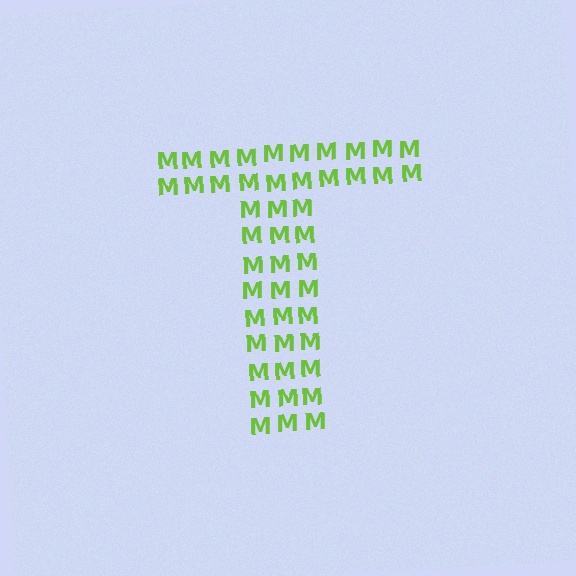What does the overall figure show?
The overall figure shows the letter T.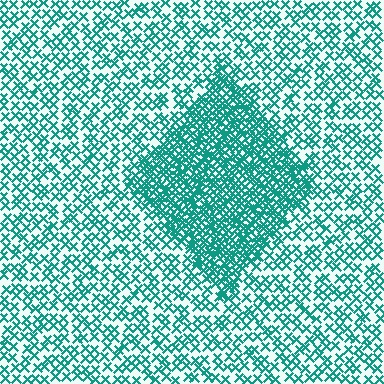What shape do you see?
I see a diamond.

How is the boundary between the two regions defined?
The boundary is defined by a change in element density (approximately 2.3x ratio). All elements are the same color, size, and shape.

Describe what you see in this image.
The image contains small teal elements arranged at two different densities. A diamond-shaped region is visible where the elements are more densely packed than the surrounding area.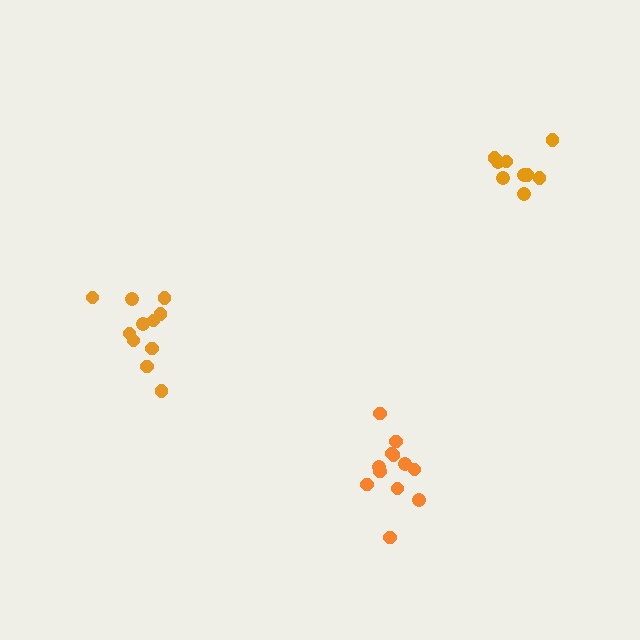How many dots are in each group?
Group 1: 11 dots, Group 2: 9 dots, Group 3: 12 dots (32 total).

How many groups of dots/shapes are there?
There are 3 groups.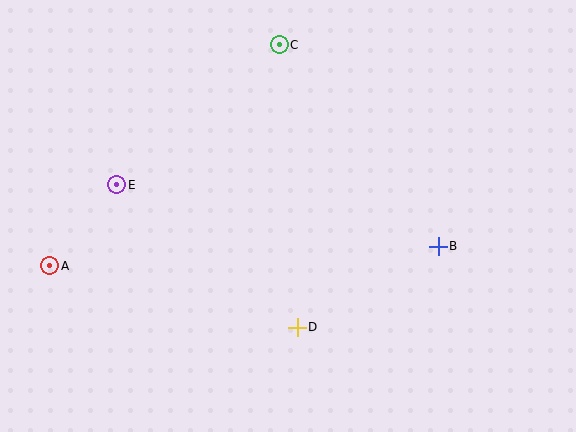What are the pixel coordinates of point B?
Point B is at (438, 246).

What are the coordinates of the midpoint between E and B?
The midpoint between E and B is at (277, 215).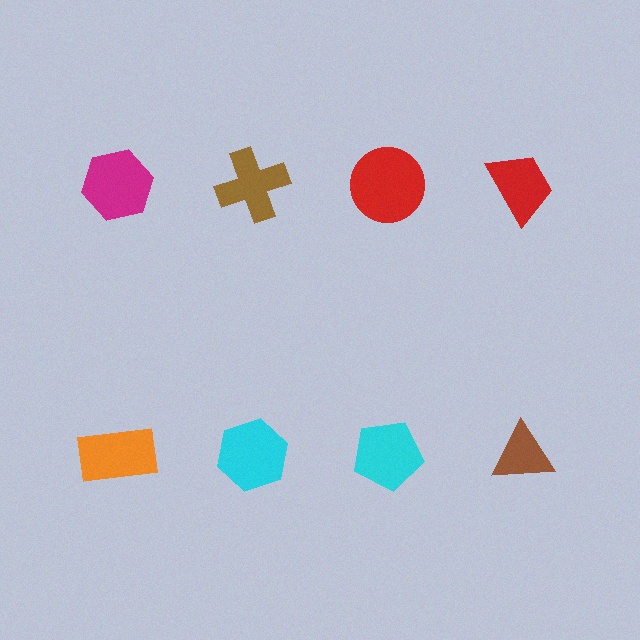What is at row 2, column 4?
A brown triangle.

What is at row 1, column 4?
A red trapezoid.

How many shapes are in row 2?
4 shapes.